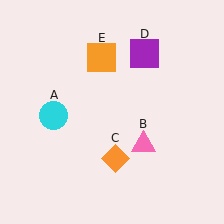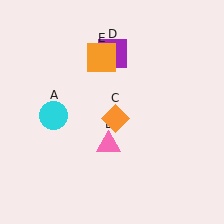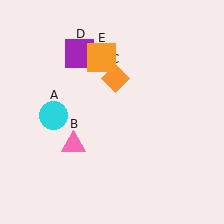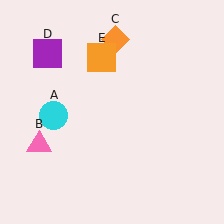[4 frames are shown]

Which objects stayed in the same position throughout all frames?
Cyan circle (object A) and orange square (object E) remained stationary.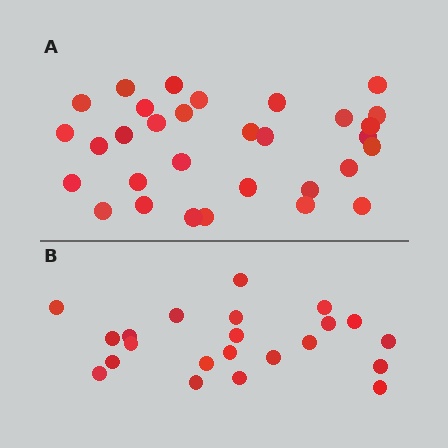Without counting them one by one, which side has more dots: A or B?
Region A (the top region) has more dots.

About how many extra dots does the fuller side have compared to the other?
Region A has roughly 8 or so more dots than region B.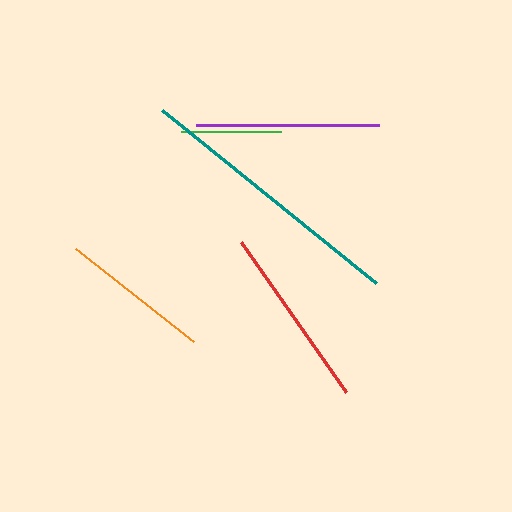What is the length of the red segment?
The red segment is approximately 183 pixels long.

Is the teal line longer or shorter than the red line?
The teal line is longer than the red line.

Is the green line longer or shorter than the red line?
The red line is longer than the green line.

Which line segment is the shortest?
The green line is the shortest at approximately 100 pixels.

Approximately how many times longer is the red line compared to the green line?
The red line is approximately 1.8 times the length of the green line.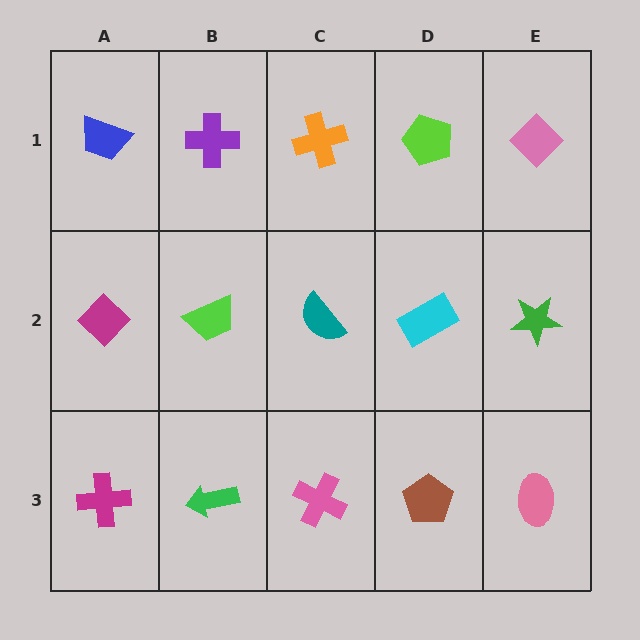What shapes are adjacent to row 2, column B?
A purple cross (row 1, column B), a green arrow (row 3, column B), a magenta diamond (row 2, column A), a teal semicircle (row 2, column C).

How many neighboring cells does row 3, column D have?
3.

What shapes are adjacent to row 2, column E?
A pink diamond (row 1, column E), a pink ellipse (row 3, column E), a cyan rectangle (row 2, column D).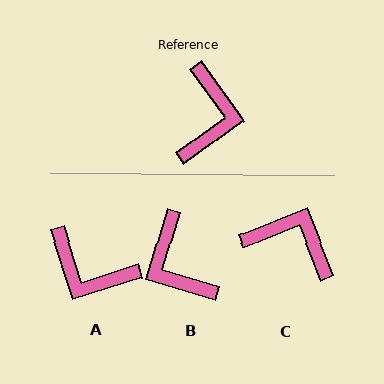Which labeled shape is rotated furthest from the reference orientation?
B, about 142 degrees away.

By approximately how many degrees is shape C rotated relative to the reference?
Approximately 76 degrees counter-clockwise.